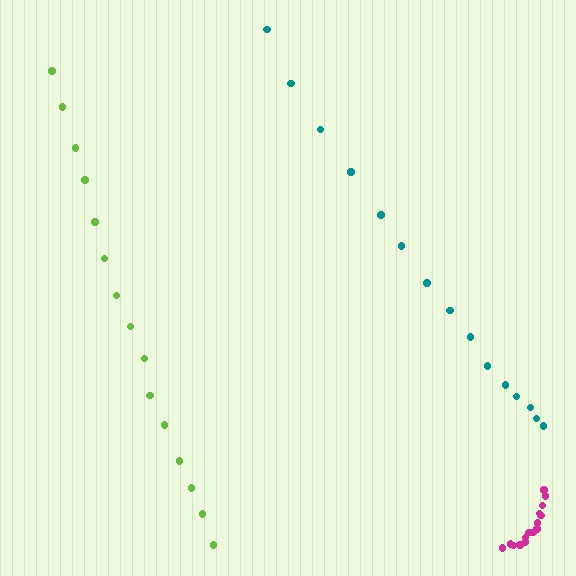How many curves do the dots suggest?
There are 3 distinct paths.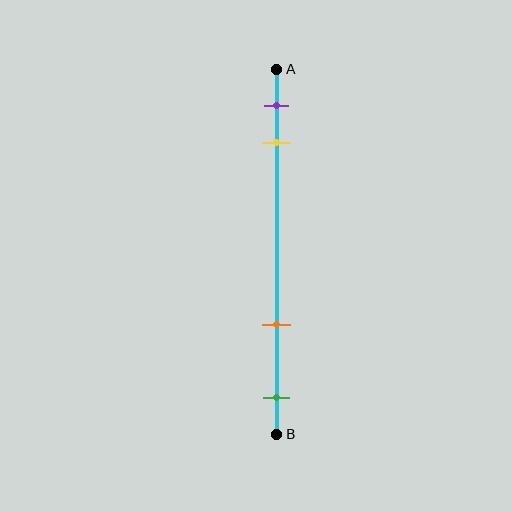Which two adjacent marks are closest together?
The purple and yellow marks are the closest adjacent pair.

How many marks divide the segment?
There are 4 marks dividing the segment.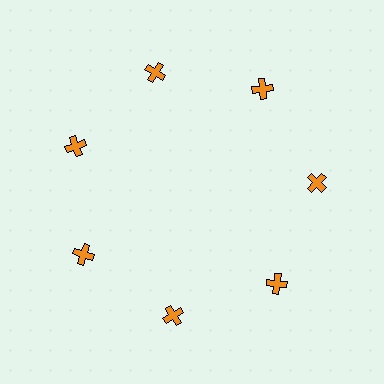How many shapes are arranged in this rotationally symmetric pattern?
There are 7 shapes, arranged in 7 groups of 1.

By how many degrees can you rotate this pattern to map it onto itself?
The pattern maps onto itself every 51 degrees of rotation.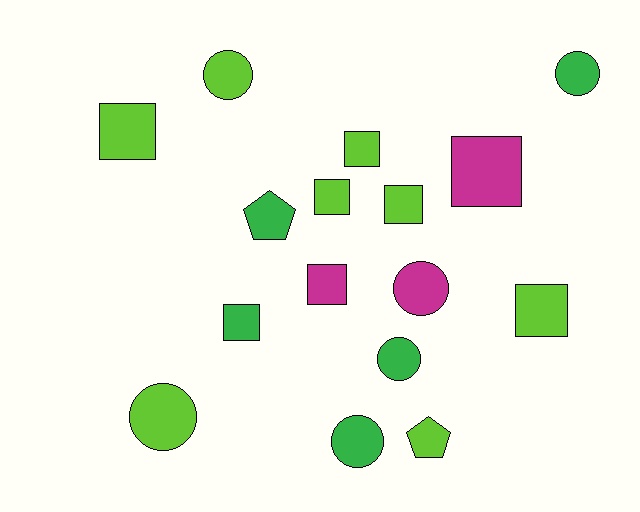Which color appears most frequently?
Lime, with 8 objects.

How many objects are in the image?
There are 16 objects.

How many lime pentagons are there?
There is 1 lime pentagon.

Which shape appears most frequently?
Square, with 8 objects.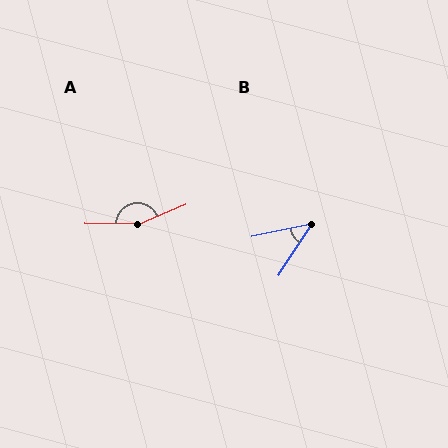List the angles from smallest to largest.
B (45°), A (156°).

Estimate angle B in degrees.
Approximately 45 degrees.